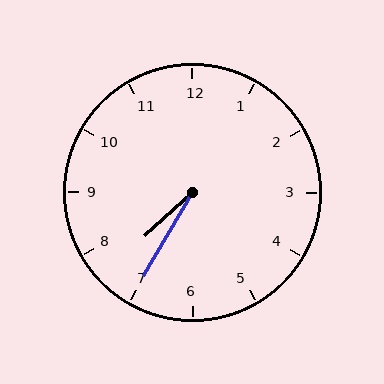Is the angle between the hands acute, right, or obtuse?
It is acute.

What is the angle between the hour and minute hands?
Approximately 18 degrees.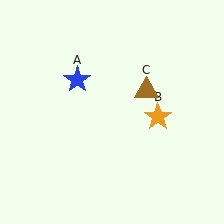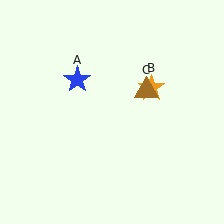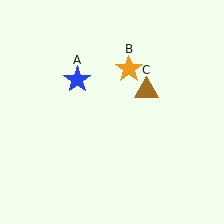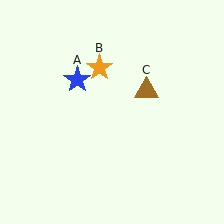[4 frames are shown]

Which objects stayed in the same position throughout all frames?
Blue star (object A) and brown triangle (object C) remained stationary.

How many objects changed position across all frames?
1 object changed position: orange star (object B).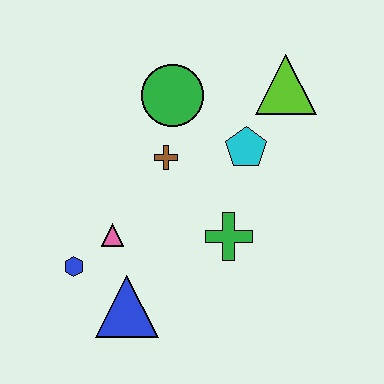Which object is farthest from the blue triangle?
The lime triangle is farthest from the blue triangle.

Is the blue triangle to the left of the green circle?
Yes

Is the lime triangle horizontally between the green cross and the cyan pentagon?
No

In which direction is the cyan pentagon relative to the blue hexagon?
The cyan pentagon is to the right of the blue hexagon.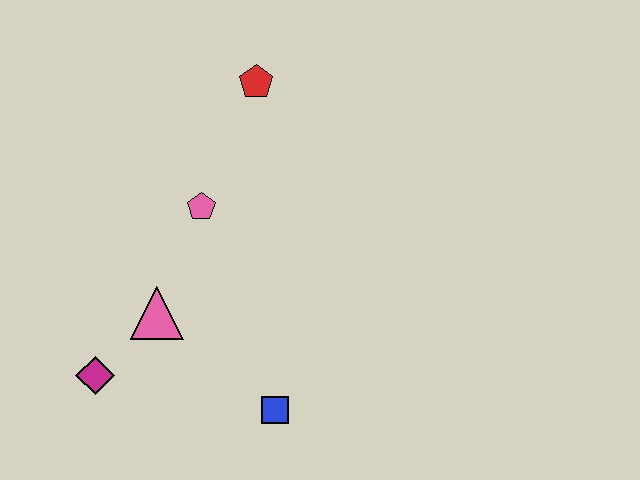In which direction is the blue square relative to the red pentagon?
The blue square is below the red pentagon.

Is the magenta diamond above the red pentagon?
No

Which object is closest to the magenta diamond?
The pink triangle is closest to the magenta diamond.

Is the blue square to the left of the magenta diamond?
No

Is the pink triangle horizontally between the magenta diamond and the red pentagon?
Yes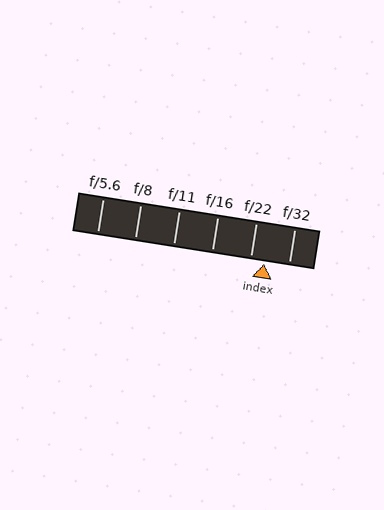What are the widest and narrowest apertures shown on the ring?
The widest aperture shown is f/5.6 and the narrowest is f/32.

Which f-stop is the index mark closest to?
The index mark is closest to f/22.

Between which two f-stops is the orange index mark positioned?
The index mark is between f/22 and f/32.